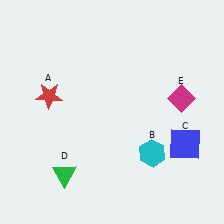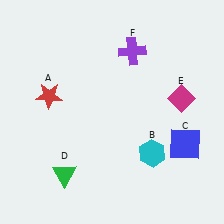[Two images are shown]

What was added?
A purple cross (F) was added in Image 2.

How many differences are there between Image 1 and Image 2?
There is 1 difference between the two images.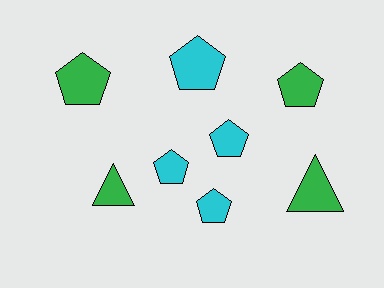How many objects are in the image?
There are 8 objects.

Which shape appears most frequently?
Pentagon, with 6 objects.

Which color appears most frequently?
Green, with 4 objects.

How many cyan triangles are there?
There are no cyan triangles.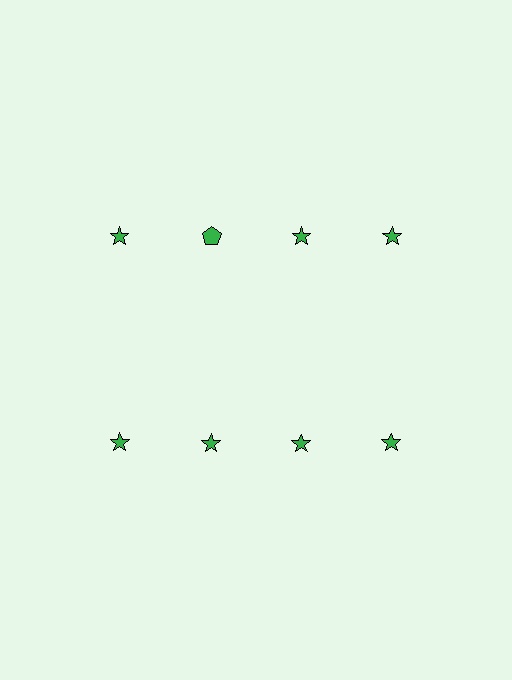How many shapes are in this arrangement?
There are 8 shapes arranged in a grid pattern.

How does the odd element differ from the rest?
It has a different shape: pentagon instead of star.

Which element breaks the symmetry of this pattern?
The green pentagon in the top row, second from left column breaks the symmetry. All other shapes are green stars.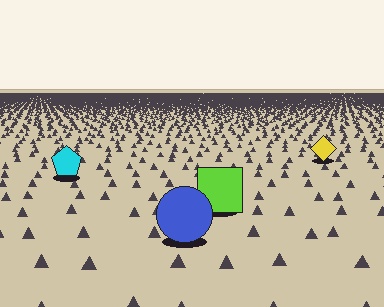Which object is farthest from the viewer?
The yellow diamond is farthest from the viewer. It appears smaller and the ground texture around it is denser.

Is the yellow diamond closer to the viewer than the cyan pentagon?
No. The cyan pentagon is closer — you can tell from the texture gradient: the ground texture is coarser near it.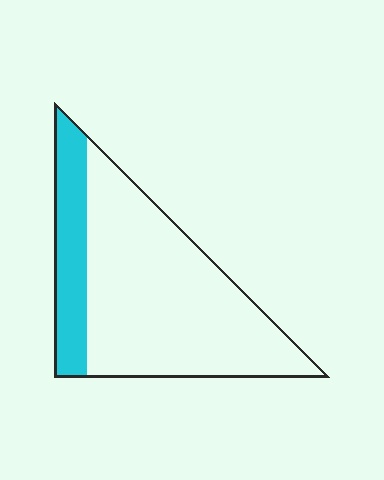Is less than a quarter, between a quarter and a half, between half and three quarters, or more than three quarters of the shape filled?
Less than a quarter.